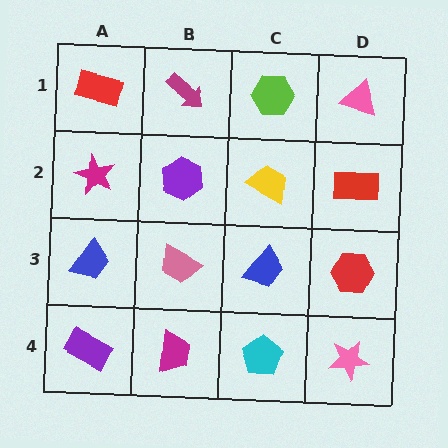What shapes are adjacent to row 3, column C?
A yellow trapezoid (row 2, column C), a cyan pentagon (row 4, column C), a pink trapezoid (row 3, column B), a red hexagon (row 3, column D).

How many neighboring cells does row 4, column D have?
2.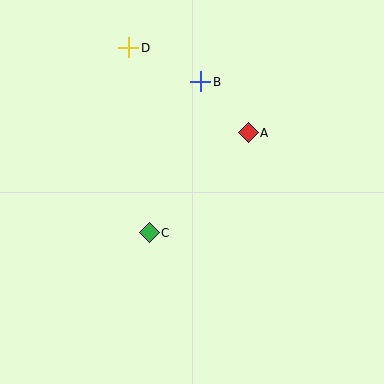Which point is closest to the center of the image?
Point C at (149, 233) is closest to the center.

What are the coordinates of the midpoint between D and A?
The midpoint between D and A is at (188, 90).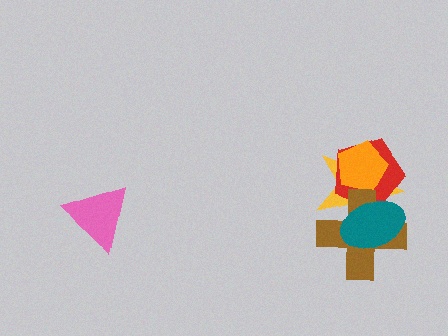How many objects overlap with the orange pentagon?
2 objects overlap with the orange pentagon.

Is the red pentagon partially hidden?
Yes, it is partially covered by another shape.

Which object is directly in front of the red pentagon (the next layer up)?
The orange pentagon is directly in front of the red pentagon.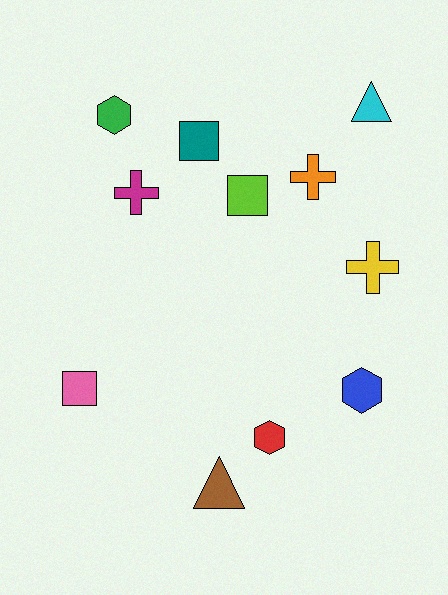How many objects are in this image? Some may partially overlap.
There are 11 objects.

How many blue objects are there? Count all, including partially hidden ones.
There is 1 blue object.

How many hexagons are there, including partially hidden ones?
There are 3 hexagons.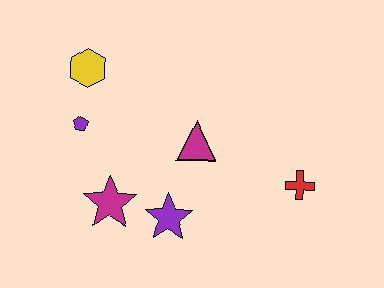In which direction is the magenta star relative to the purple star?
The magenta star is to the left of the purple star.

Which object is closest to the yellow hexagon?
The purple pentagon is closest to the yellow hexagon.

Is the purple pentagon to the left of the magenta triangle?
Yes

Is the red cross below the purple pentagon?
Yes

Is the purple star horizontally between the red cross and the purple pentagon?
Yes